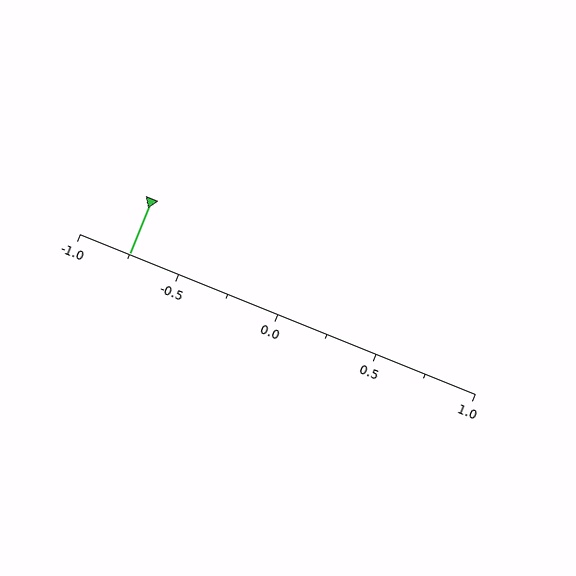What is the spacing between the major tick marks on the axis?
The major ticks are spaced 0.5 apart.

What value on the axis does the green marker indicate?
The marker indicates approximately -0.75.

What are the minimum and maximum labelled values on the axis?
The axis runs from -1.0 to 1.0.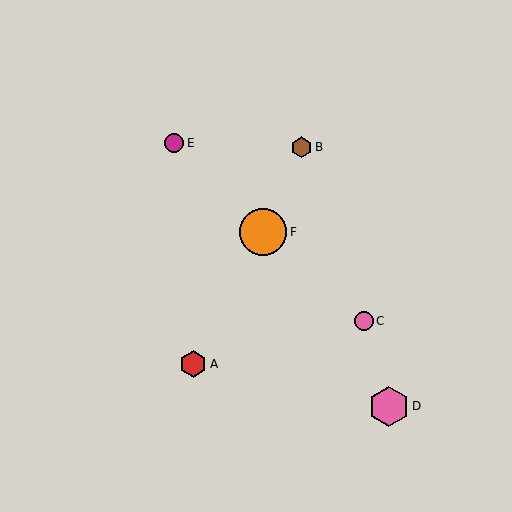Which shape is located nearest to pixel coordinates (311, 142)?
The brown hexagon (labeled B) at (302, 147) is nearest to that location.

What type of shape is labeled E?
Shape E is a magenta circle.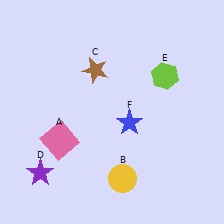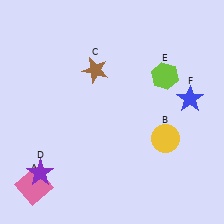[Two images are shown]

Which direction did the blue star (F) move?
The blue star (F) moved right.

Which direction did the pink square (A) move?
The pink square (A) moved down.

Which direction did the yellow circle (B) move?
The yellow circle (B) moved right.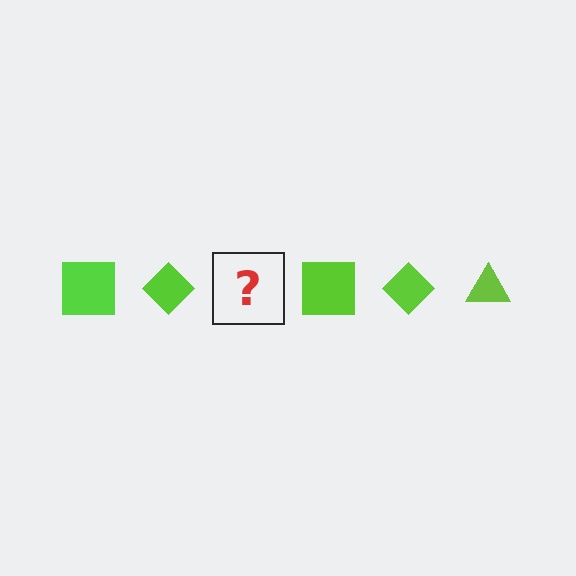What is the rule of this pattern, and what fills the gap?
The rule is that the pattern cycles through square, diamond, triangle shapes in lime. The gap should be filled with a lime triangle.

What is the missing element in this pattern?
The missing element is a lime triangle.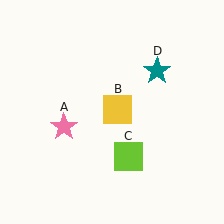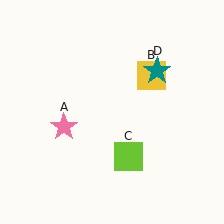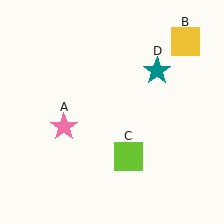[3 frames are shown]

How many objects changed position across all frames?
1 object changed position: yellow square (object B).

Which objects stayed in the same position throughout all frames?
Pink star (object A) and lime square (object C) and teal star (object D) remained stationary.